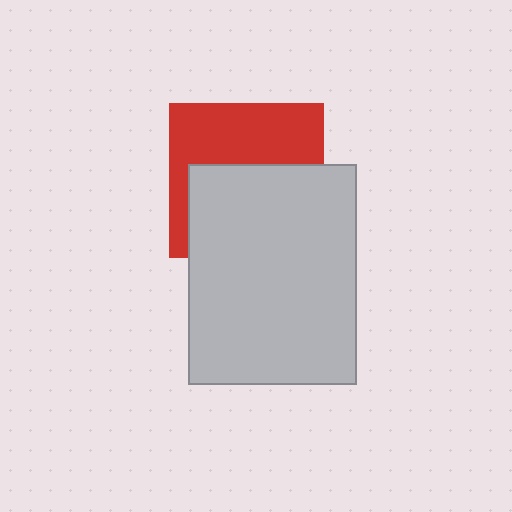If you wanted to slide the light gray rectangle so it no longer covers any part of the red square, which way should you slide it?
Slide it down — that is the most direct way to separate the two shapes.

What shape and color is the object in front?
The object in front is a light gray rectangle.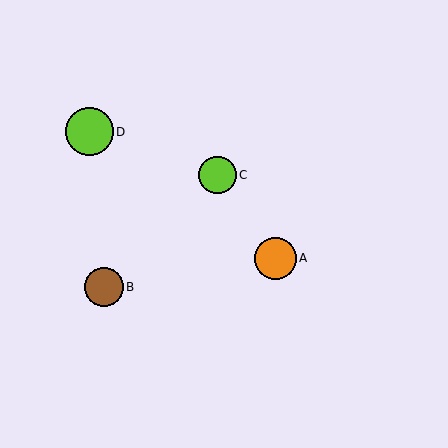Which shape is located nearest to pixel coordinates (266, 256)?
The orange circle (labeled A) at (275, 258) is nearest to that location.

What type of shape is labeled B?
Shape B is a brown circle.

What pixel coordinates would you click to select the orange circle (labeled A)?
Click at (275, 258) to select the orange circle A.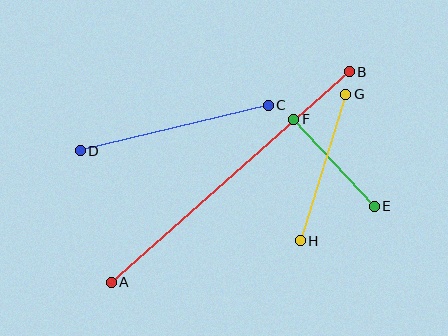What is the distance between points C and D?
The distance is approximately 193 pixels.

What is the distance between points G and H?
The distance is approximately 153 pixels.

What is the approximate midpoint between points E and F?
The midpoint is at approximately (334, 163) pixels.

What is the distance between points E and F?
The distance is approximately 119 pixels.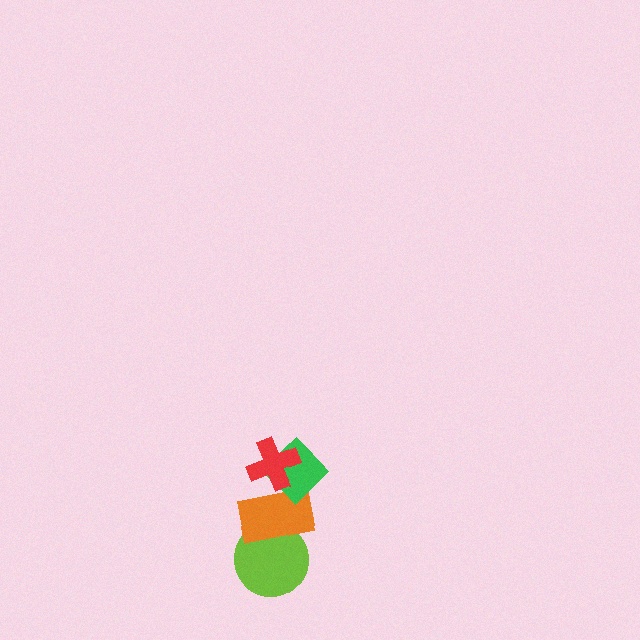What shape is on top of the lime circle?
The orange rectangle is on top of the lime circle.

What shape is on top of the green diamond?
The red cross is on top of the green diamond.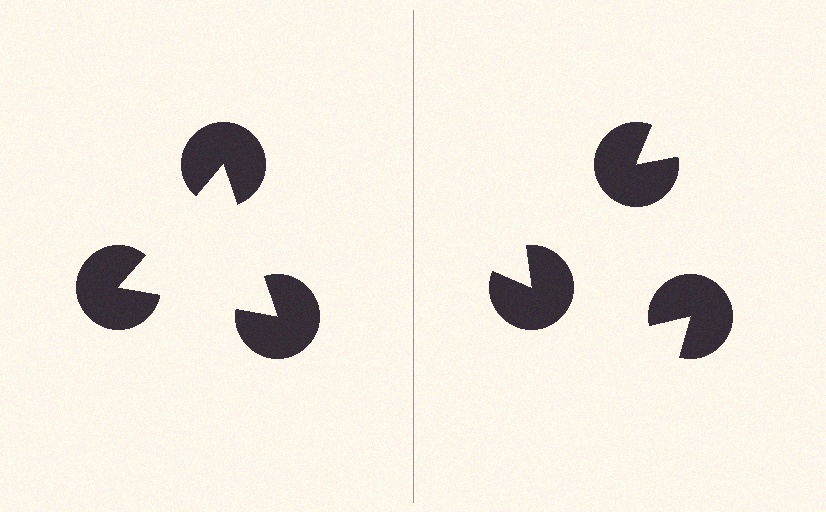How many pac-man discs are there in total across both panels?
6 — 3 on each side.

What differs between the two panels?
The pac-man discs are positioned identically on both sides; only the wedge orientations differ. On the left they align to a triangle; on the right they are misaligned.